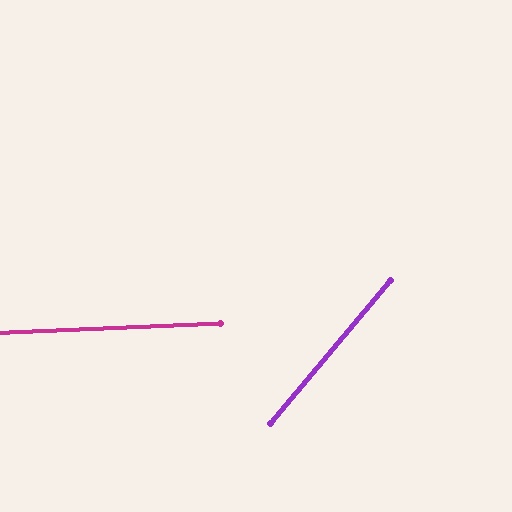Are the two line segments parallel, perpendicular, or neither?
Neither parallel nor perpendicular — they differ by about 48°.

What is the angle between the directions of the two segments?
Approximately 48 degrees.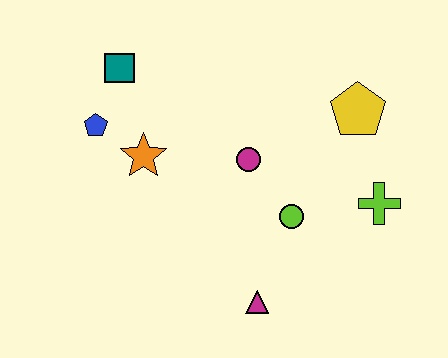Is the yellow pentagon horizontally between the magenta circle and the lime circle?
No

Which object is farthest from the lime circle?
The teal square is farthest from the lime circle.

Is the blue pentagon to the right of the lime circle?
No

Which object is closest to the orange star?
The blue pentagon is closest to the orange star.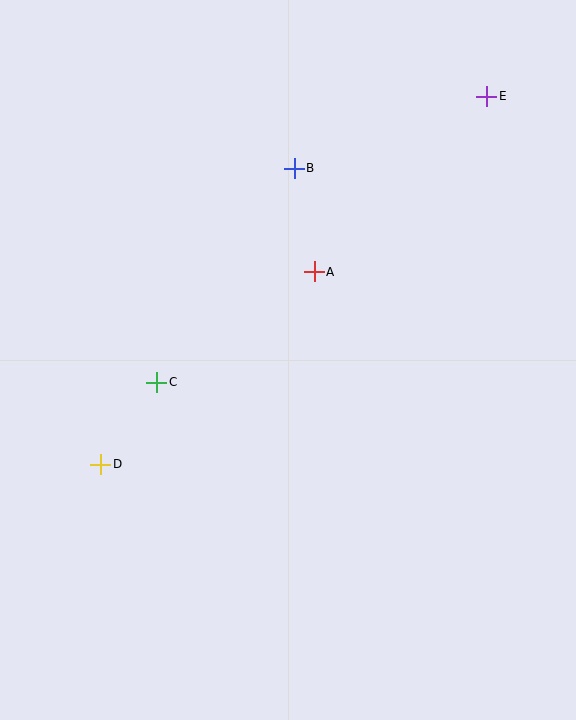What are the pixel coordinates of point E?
Point E is at (487, 96).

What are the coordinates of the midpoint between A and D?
The midpoint between A and D is at (207, 368).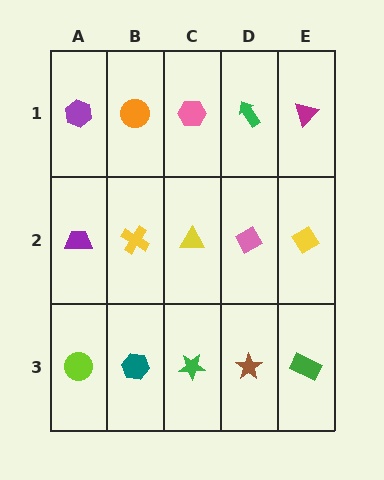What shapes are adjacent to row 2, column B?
An orange circle (row 1, column B), a teal hexagon (row 3, column B), a purple trapezoid (row 2, column A), a yellow triangle (row 2, column C).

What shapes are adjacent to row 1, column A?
A purple trapezoid (row 2, column A), an orange circle (row 1, column B).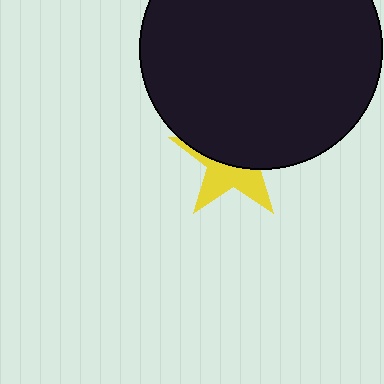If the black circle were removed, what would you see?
You would see the complete yellow star.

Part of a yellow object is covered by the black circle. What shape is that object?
It is a star.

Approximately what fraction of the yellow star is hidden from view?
Roughly 58% of the yellow star is hidden behind the black circle.